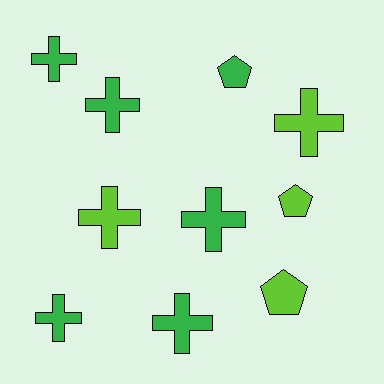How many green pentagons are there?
There is 1 green pentagon.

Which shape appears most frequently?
Cross, with 7 objects.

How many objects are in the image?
There are 10 objects.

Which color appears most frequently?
Green, with 6 objects.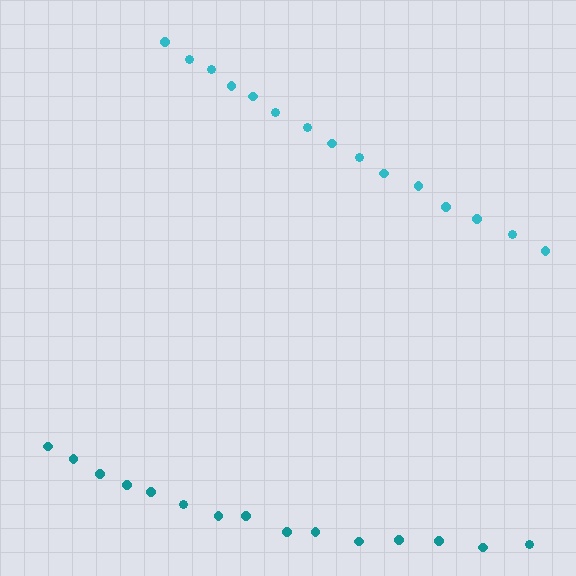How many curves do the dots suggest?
There are 2 distinct paths.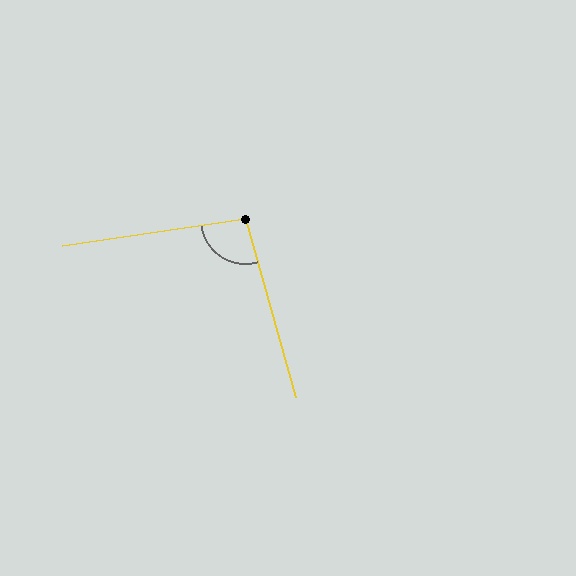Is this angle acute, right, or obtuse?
It is obtuse.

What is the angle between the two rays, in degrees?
Approximately 97 degrees.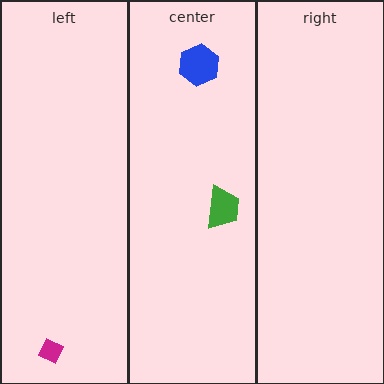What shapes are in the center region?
The green trapezoid, the blue hexagon.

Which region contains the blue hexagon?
The center region.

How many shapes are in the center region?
2.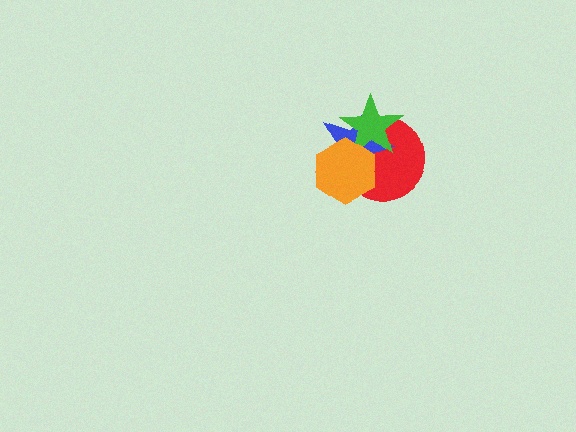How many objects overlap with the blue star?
3 objects overlap with the blue star.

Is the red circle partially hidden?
Yes, it is partially covered by another shape.